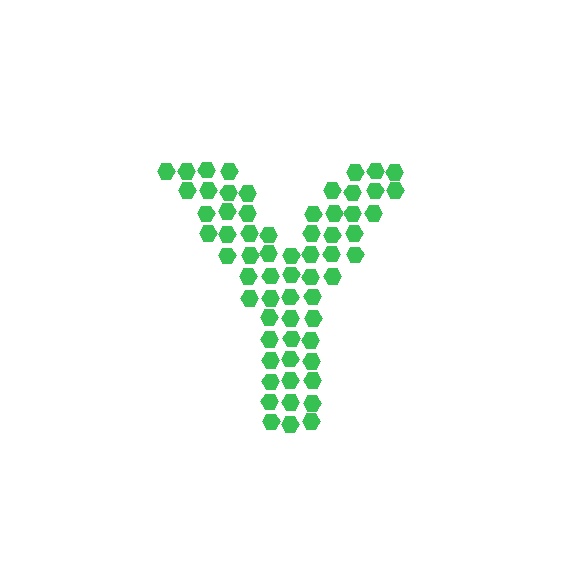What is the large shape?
The large shape is the letter Y.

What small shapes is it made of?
It is made of small hexagons.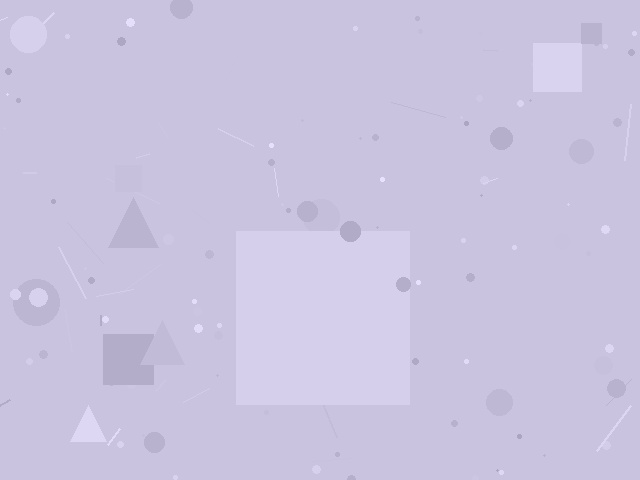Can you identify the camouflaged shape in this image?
The camouflaged shape is a square.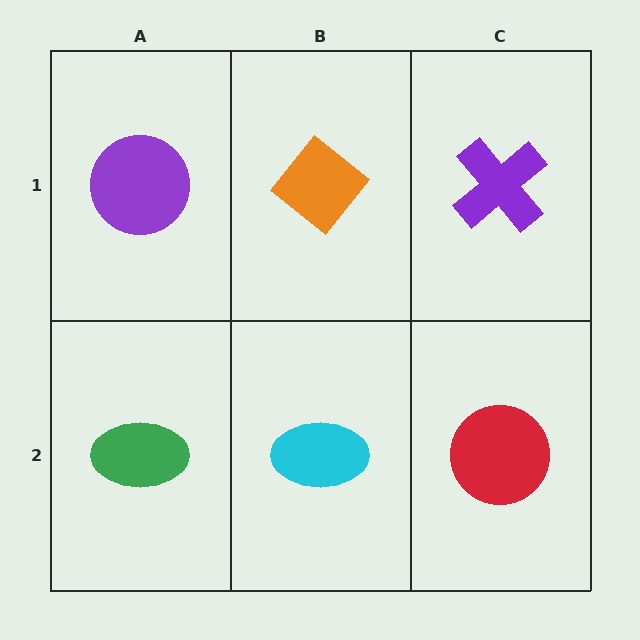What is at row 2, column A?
A green ellipse.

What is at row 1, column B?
An orange diamond.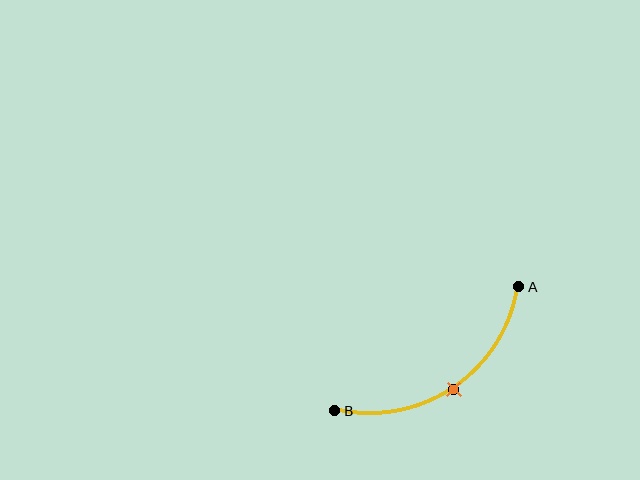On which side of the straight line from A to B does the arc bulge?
The arc bulges below and to the right of the straight line connecting A and B.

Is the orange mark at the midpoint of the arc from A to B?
Yes. The orange mark lies on the arc at equal arc-length from both A and B — it is the arc midpoint.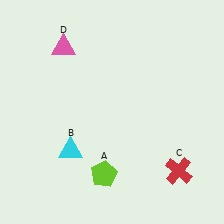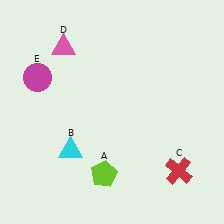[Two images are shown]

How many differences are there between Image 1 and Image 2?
There is 1 difference between the two images.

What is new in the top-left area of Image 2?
A magenta circle (E) was added in the top-left area of Image 2.